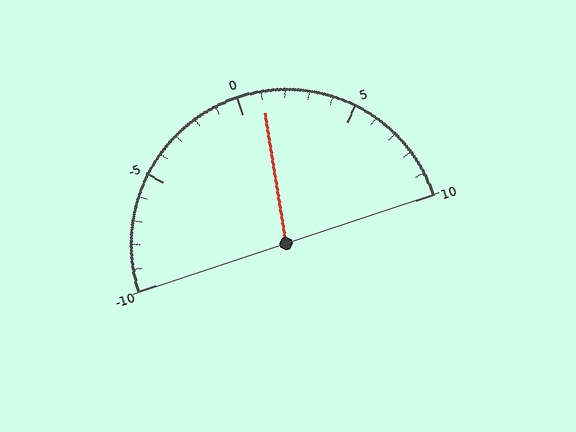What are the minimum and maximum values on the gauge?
The gauge ranges from -10 to 10.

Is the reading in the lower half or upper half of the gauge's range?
The reading is in the upper half of the range (-10 to 10).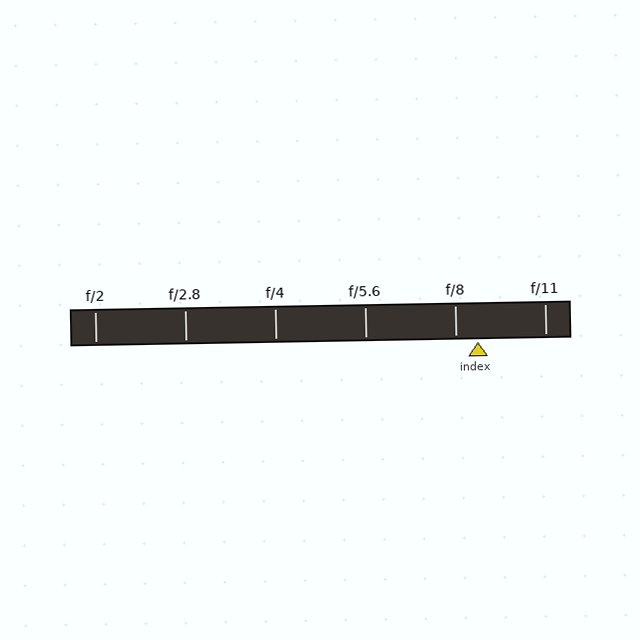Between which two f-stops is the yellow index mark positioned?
The index mark is between f/8 and f/11.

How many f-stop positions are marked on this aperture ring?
There are 6 f-stop positions marked.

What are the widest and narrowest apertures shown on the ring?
The widest aperture shown is f/2 and the narrowest is f/11.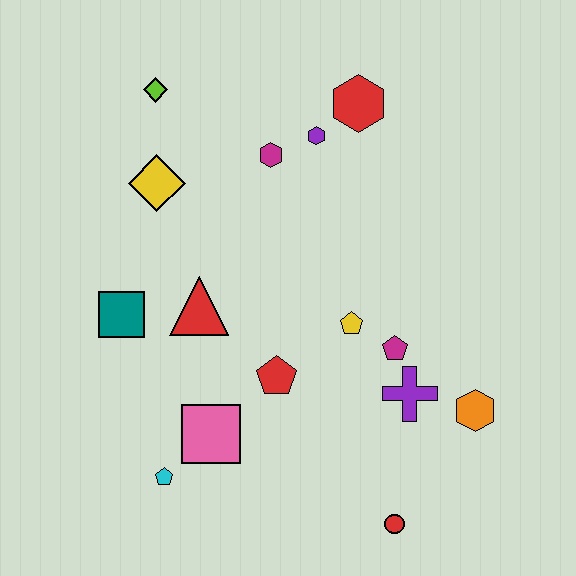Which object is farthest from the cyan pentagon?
The red hexagon is farthest from the cyan pentagon.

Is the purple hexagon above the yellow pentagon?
Yes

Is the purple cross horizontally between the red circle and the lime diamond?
No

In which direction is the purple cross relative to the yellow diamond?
The purple cross is to the right of the yellow diamond.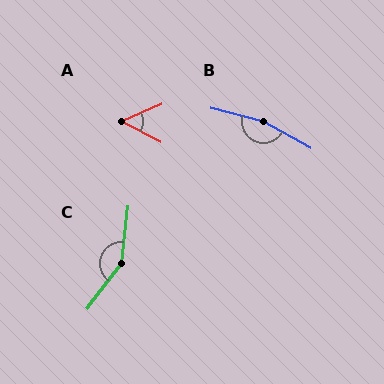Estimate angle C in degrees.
Approximately 149 degrees.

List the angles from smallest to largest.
A (50°), C (149°), B (166°).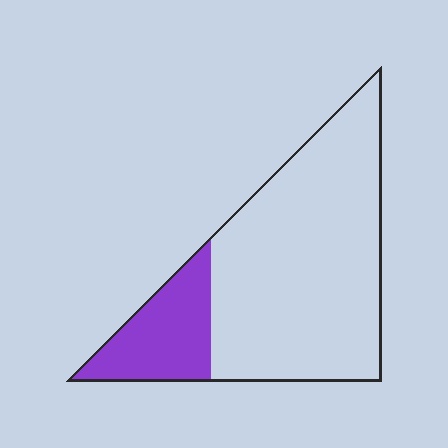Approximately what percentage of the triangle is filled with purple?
Approximately 20%.